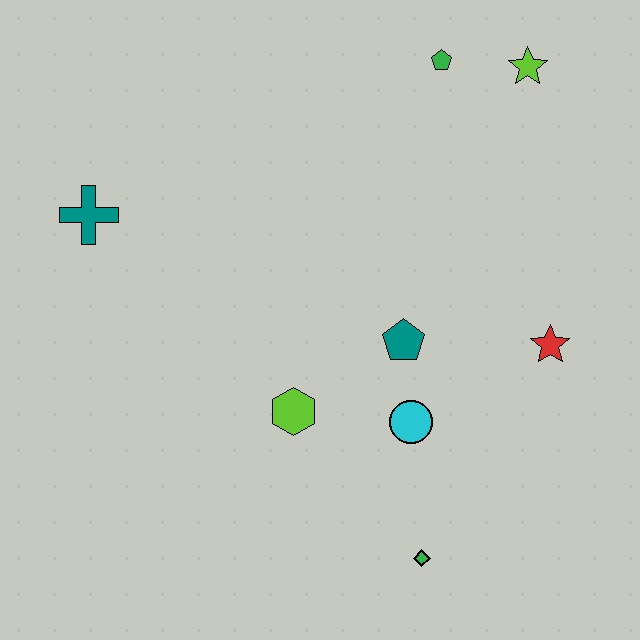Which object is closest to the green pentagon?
The lime star is closest to the green pentagon.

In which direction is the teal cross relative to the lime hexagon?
The teal cross is to the left of the lime hexagon.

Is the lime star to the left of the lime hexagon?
No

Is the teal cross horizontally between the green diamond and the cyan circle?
No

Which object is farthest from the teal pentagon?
The teal cross is farthest from the teal pentagon.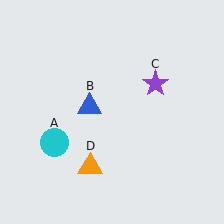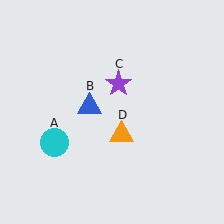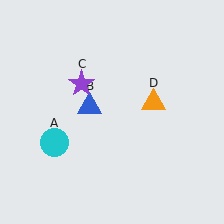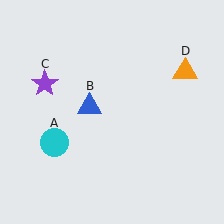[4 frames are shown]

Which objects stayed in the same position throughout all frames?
Cyan circle (object A) and blue triangle (object B) remained stationary.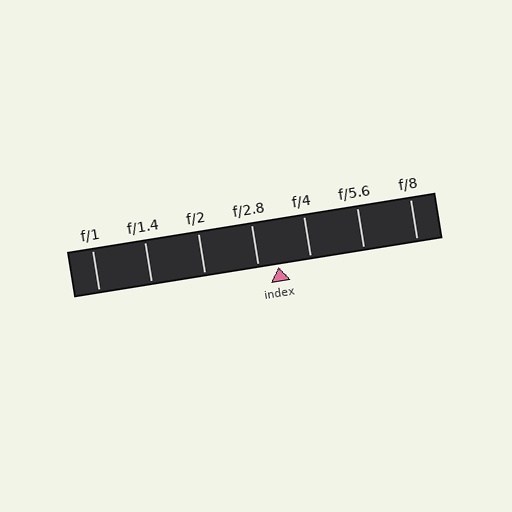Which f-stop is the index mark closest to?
The index mark is closest to f/2.8.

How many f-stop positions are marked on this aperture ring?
There are 7 f-stop positions marked.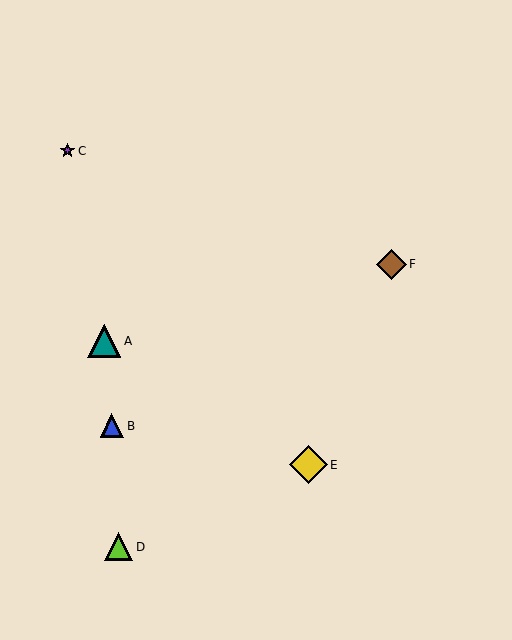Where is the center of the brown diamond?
The center of the brown diamond is at (391, 264).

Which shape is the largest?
The yellow diamond (labeled E) is the largest.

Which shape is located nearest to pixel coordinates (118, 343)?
The teal triangle (labeled A) at (104, 341) is nearest to that location.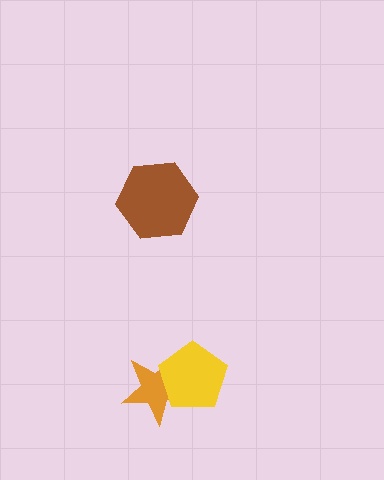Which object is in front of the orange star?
The yellow pentagon is in front of the orange star.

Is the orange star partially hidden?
Yes, it is partially covered by another shape.